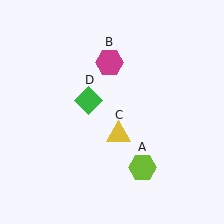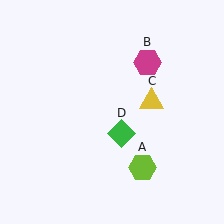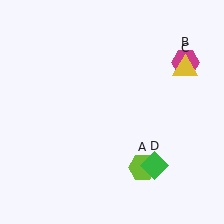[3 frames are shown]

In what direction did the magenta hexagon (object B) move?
The magenta hexagon (object B) moved right.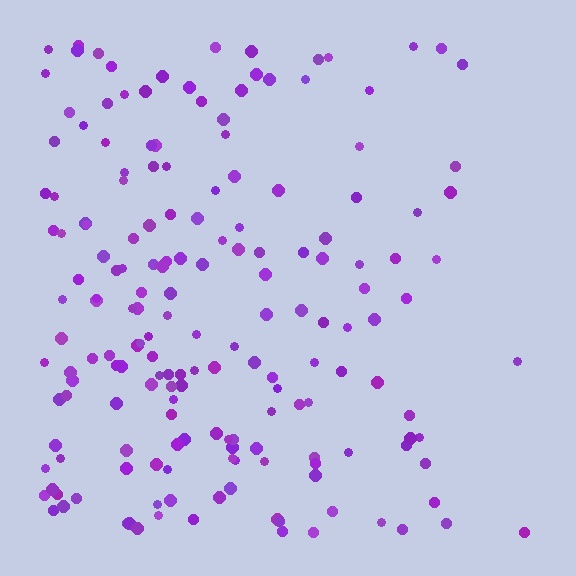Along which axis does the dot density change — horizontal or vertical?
Horizontal.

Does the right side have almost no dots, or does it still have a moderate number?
Still a moderate number, just noticeably fewer than the left.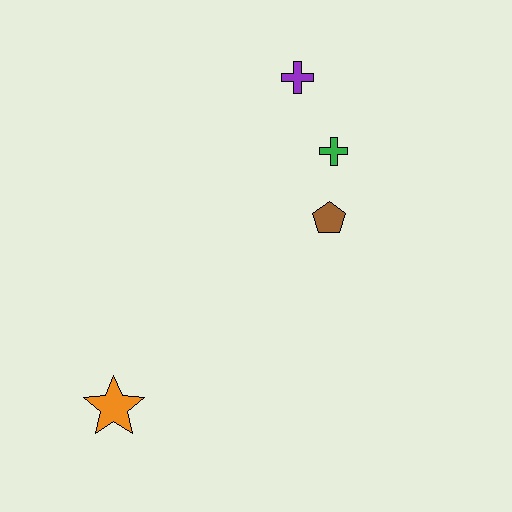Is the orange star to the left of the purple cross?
Yes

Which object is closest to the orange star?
The brown pentagon is closest to the orange star.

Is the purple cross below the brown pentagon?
No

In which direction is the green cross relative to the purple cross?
The green cross is below the purple cross.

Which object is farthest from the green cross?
The orange star is farthest from the green cross.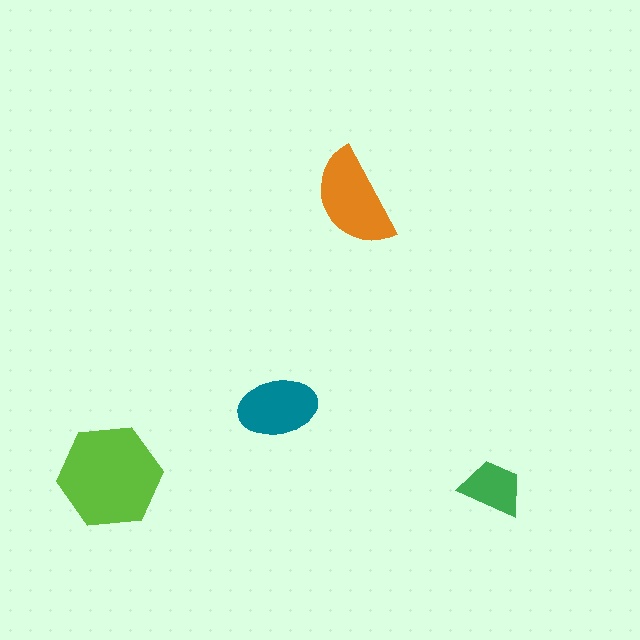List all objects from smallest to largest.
The green trapezoid, the teal ellipse, the orange semicircle, the lime hexagon.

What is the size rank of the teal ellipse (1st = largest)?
3rd.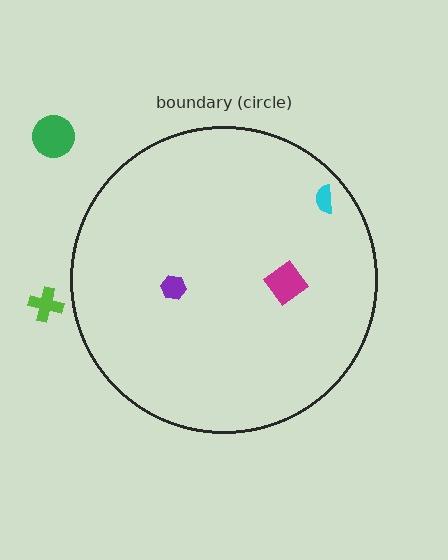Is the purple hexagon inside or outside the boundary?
Inside.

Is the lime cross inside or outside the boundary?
Outside.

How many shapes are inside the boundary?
3 inside, 2 outside.